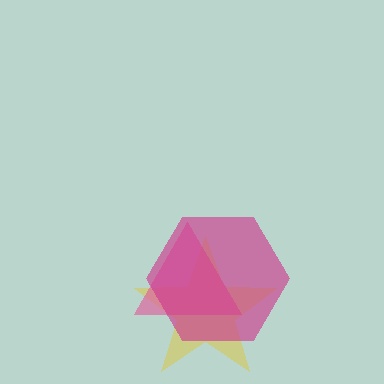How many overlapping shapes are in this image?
There are 3 overlapping shapes in the image.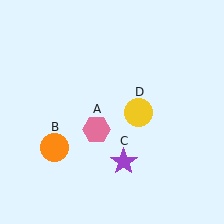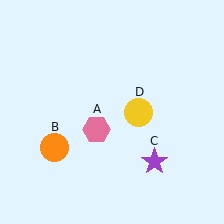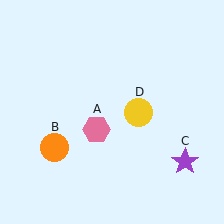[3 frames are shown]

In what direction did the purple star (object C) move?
The purple star (object C) moved right.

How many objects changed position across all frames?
1 object changed position: purple star (object C).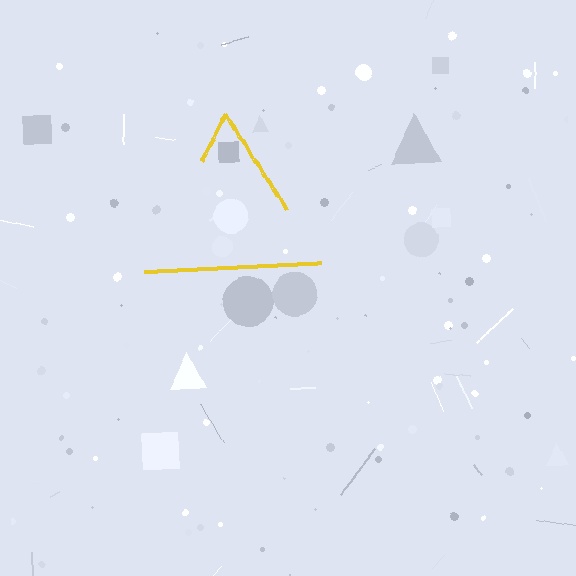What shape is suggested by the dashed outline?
The dashed outline suggests a triangle.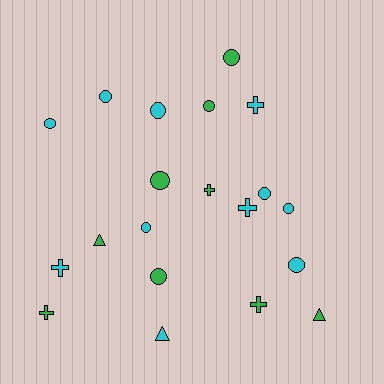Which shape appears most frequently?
Circle, with 11 objects.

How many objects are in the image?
There are 20 objects.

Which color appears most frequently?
Cyan, with 11 objects.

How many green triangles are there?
There are 2 green triangles.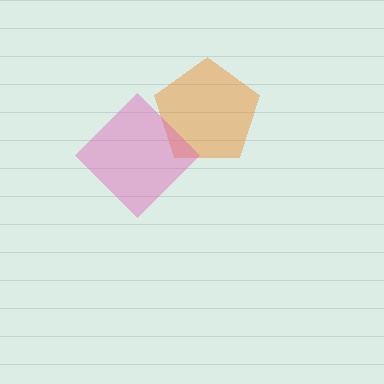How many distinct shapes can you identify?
There are 2 distinct shapes: an orange pentagon, a pink diamond.